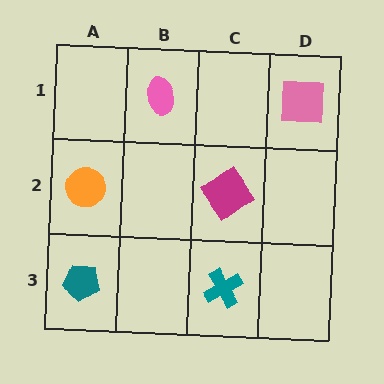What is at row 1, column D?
A pink square.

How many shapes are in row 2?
2 shapes.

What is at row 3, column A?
A teal pentagon.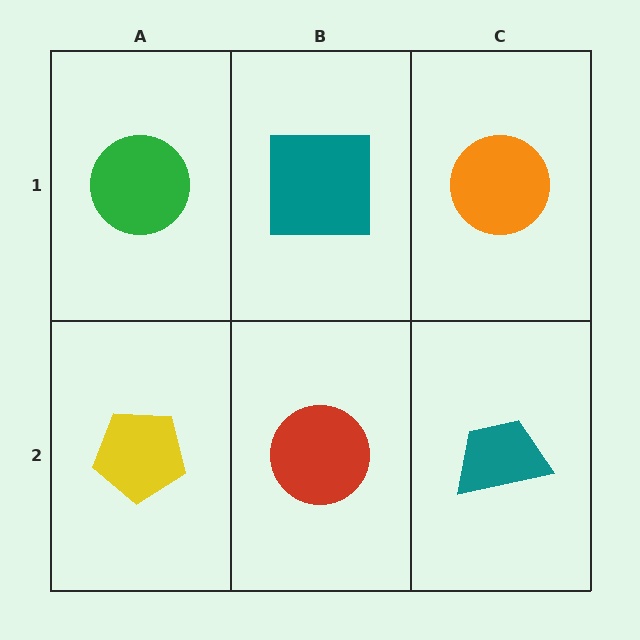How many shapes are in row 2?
3 shapes.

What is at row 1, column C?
An orange circle.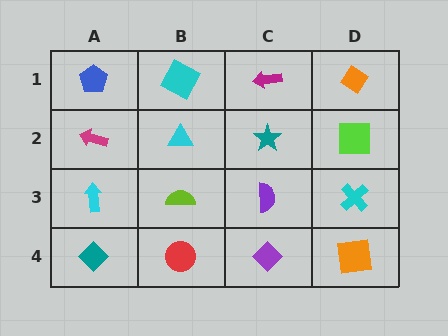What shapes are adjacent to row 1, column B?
A cyan triangle (row 2, column B), a blue pentagon (row 1, column A), a magenta arrow (row 1, column C).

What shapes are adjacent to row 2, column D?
An orange diamond (row 1, column D), a cyan cross (row 3, column D), a teal star (row 2, column C).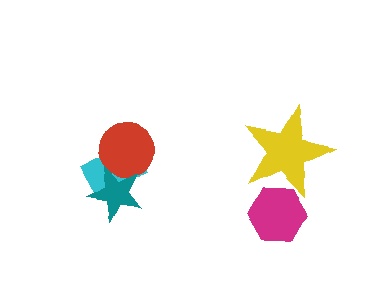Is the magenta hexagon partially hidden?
Yes, it is partially covered by another shape.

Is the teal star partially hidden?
No, no other shape covers it.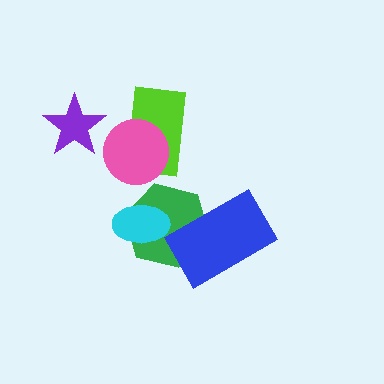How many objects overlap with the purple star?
0 objects overlap with the purple star.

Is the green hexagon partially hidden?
Yes, it is partially covered by another shape.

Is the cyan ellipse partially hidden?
No, no other shape covers it.